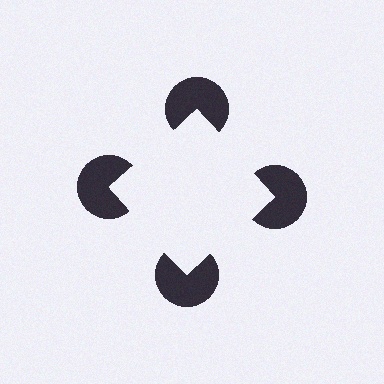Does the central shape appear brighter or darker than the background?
It typically appears slightly brighter than the background, even though no actual brightness change is drawn.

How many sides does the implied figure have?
4 sides.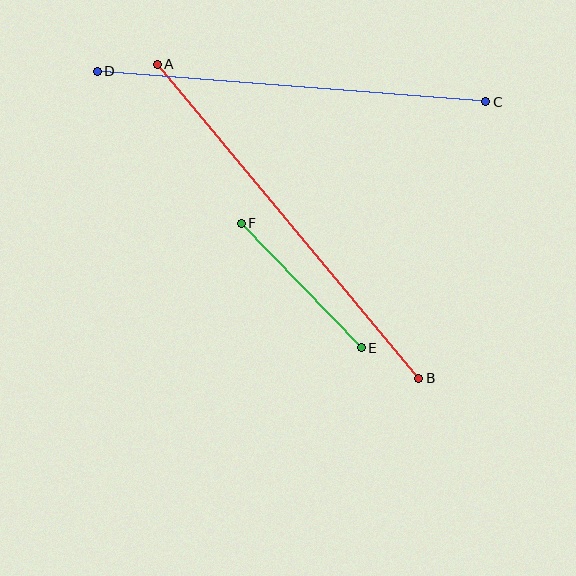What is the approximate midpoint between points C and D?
The midpoint is at approximately (292, 87) pixels.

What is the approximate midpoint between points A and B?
The midpoint is at approximately (288, 221) pixels.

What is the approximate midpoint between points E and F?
The midpoint is at approximately (301, 285) pixels.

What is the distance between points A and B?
The distance is approximately 408 pixels.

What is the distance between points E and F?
The distance is approximately 173 pixels.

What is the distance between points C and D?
The distance is approximately 390 pixels.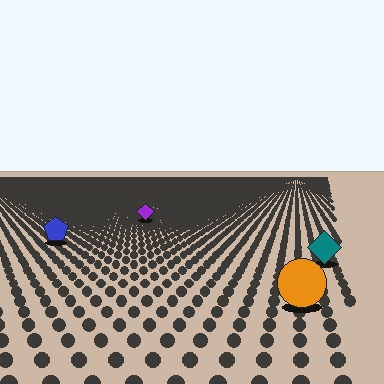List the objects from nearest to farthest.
From nearest to farthest: the orange circle, the teal diamond, the blue pentagon, the purple diamond.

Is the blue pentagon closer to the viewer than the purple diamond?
Yes. The blue pentagon is closer — you can tell from the texture gradient: the ground texture is coarser near it.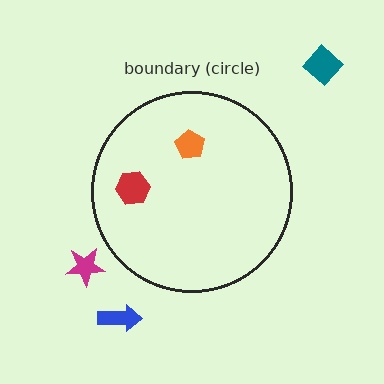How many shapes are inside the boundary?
2 inside, 3 outside.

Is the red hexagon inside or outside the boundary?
Inside.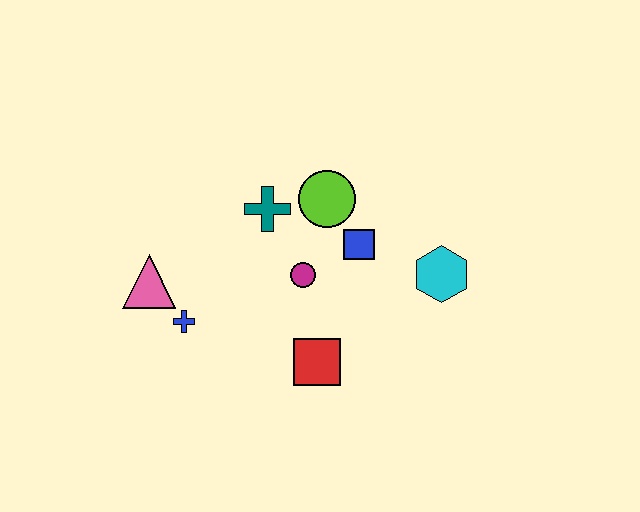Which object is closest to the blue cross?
The pink triangle is closest to the blue cross.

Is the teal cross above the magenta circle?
Yes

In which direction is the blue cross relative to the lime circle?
The blue cross is to the left of the lime circle.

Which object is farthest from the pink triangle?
The cyan hexagon is farthest from the pink triangle.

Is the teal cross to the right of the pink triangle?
Yes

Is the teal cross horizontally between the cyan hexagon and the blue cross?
Yes